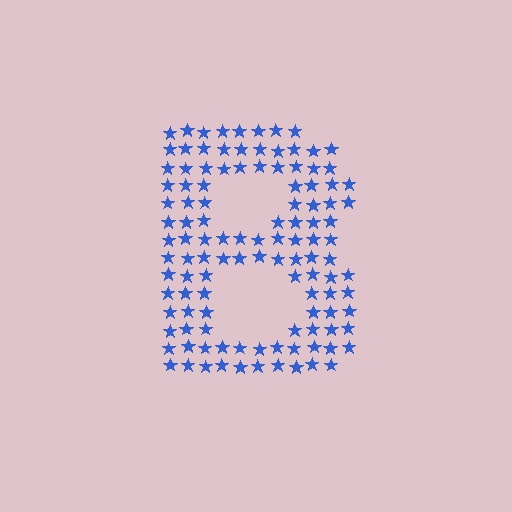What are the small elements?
The small elements are stars.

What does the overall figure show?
The overall figure shows the letter B.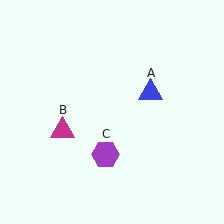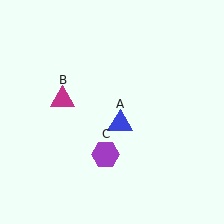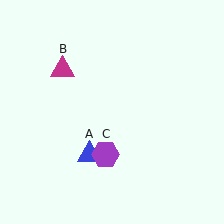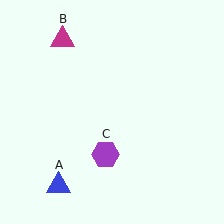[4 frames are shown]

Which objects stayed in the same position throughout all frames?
Purple hexagon (object C) remained stationary.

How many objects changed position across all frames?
2 objects changed position: blue triangle (object A), magenta triangle (object B).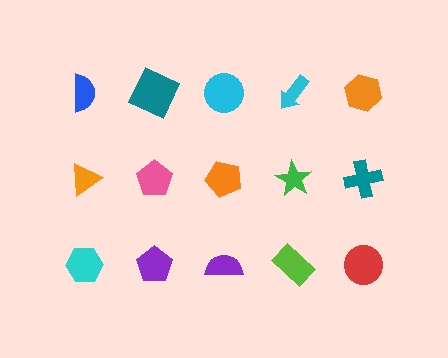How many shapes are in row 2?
5 shapes.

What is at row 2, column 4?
A green star.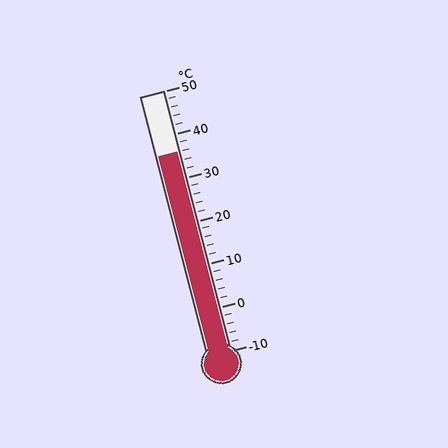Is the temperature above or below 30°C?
The temperature is above 30°C.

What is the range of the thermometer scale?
The thermometer scale ranges from -10°C to 50°C.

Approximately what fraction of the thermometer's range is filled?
The thermometer is filled to approximately 75% of its range.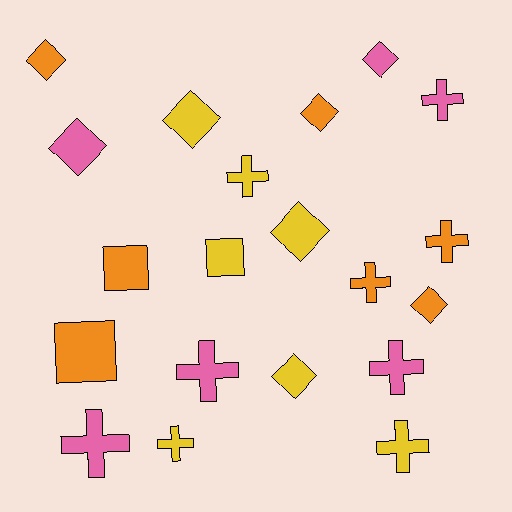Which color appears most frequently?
Orange, with 7 objects.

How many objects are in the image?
There are 20 objects.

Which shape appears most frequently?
Cross, with 9 objects.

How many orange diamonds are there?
There are 3 orange diamonds.